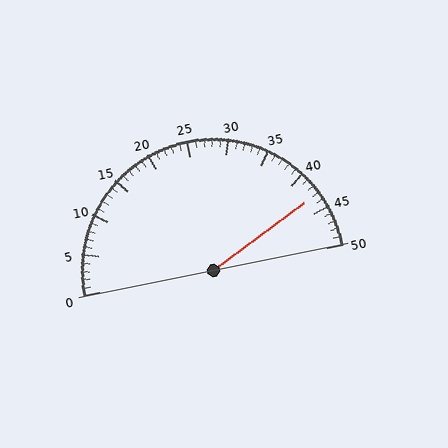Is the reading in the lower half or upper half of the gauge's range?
The reading is in the upper half of the range (0 to 50).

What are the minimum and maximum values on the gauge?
The gauge ranges from 0 to 50.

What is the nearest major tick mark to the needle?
The nearest major tick mark is 45.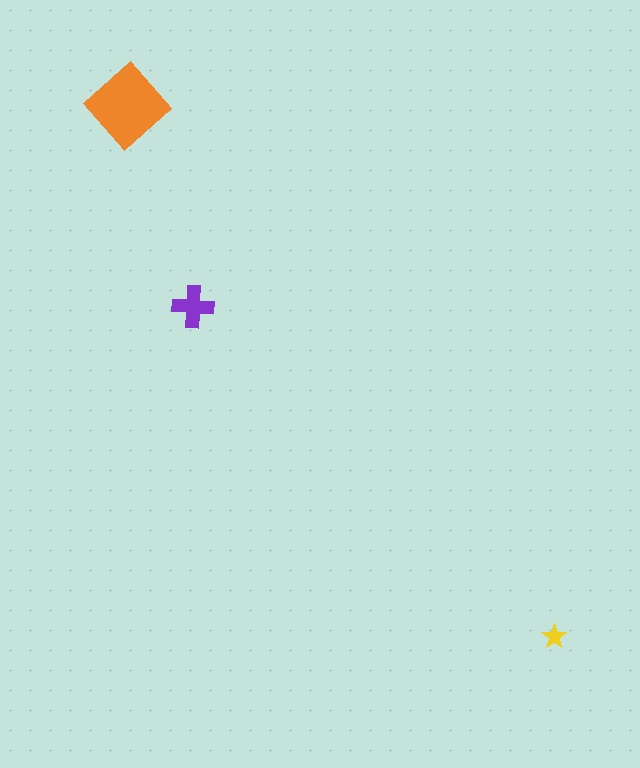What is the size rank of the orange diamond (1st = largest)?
1st.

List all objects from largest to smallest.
The orange diamond, the purple cross, the yellow star.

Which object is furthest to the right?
The yellow star is rightmost.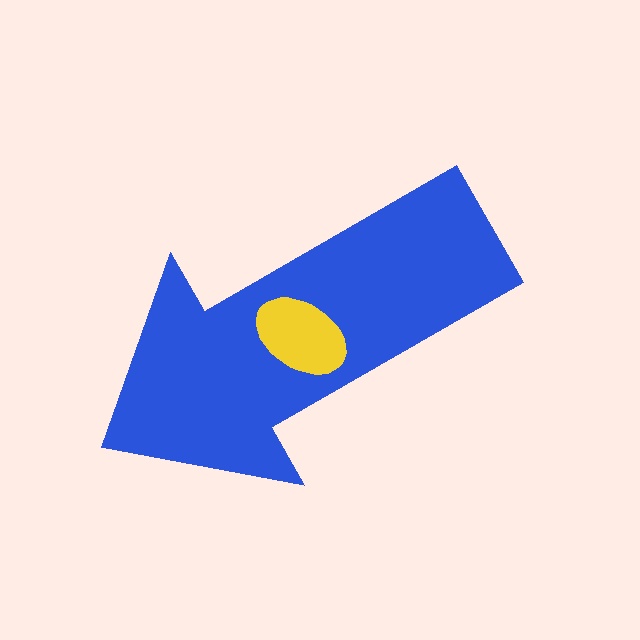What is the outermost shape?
The blue arrow.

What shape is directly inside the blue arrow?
The yellow ellipse.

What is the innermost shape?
The yellow ellipse.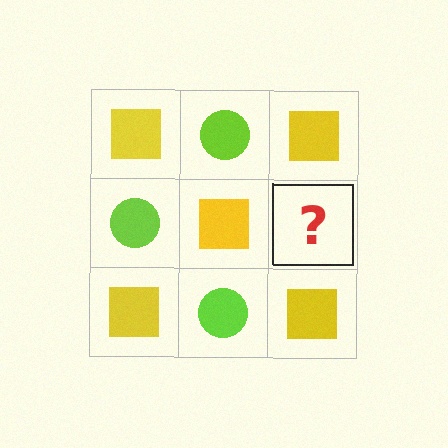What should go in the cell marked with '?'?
The missing cell should contain a lime circle.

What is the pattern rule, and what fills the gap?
The rule is that it alternates yellow square and lime circle in a checkerboard pattern. The gap should be filled with a lime circle.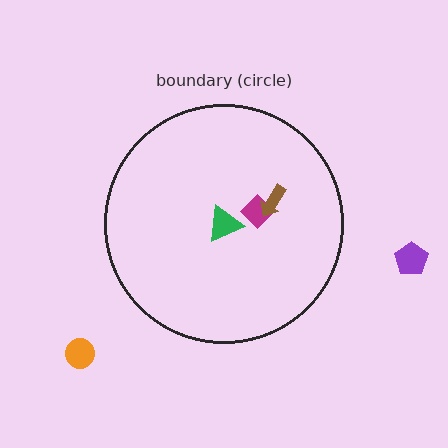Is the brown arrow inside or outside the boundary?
Inside.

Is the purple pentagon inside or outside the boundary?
Outside.